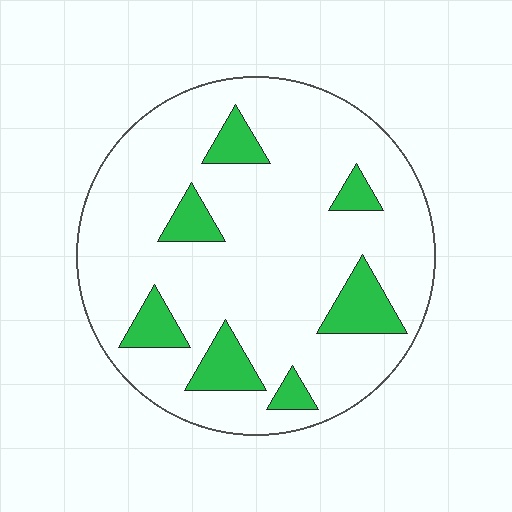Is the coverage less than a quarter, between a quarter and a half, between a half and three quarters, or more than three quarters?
Less than a quarter.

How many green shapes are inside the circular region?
7.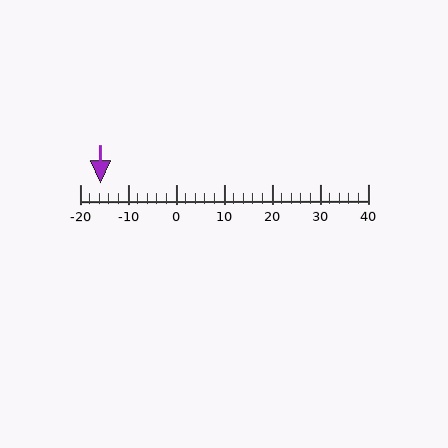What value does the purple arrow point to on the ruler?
The purple arrow points to approximately -16.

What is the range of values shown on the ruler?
The ruler shows values from -20 to 40.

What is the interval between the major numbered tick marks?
The major tick marks are spaced 10 units apart.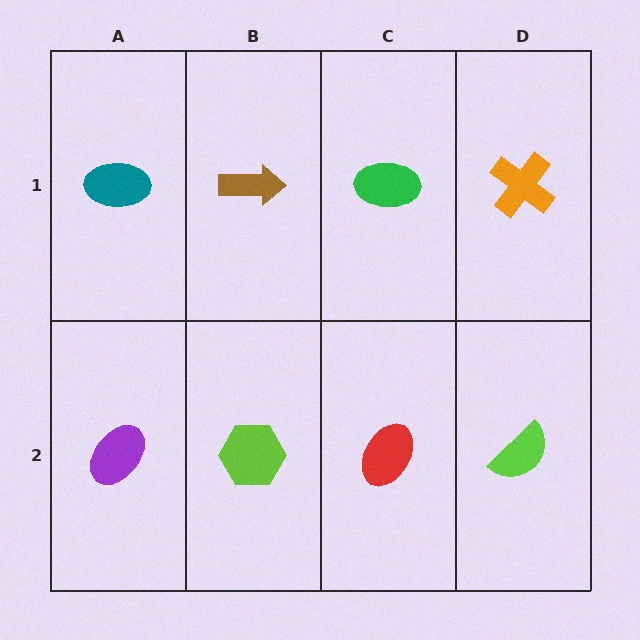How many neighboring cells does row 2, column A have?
2.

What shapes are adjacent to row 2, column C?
A green ellipse (row 1, column C), a lime hexagon (row 2, column B), a lime semicircle (row 2, column D).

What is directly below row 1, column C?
A red ellipse.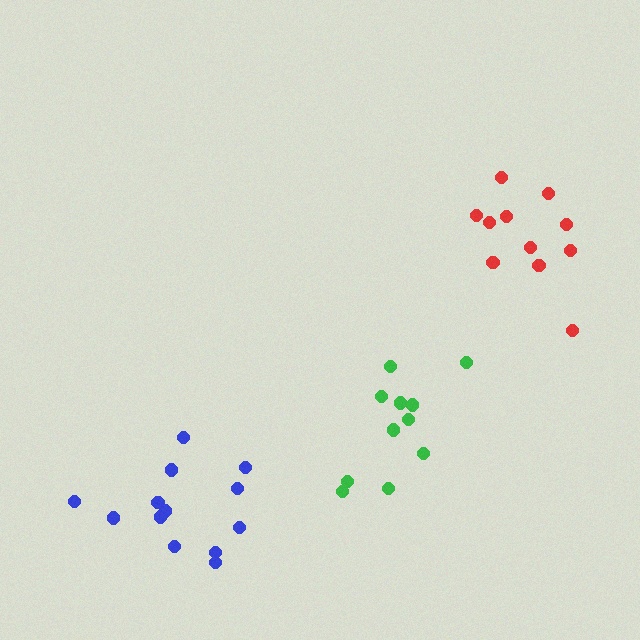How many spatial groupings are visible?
There are 3 spatial groupings.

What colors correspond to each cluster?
The clusters are colored: green, blue, red.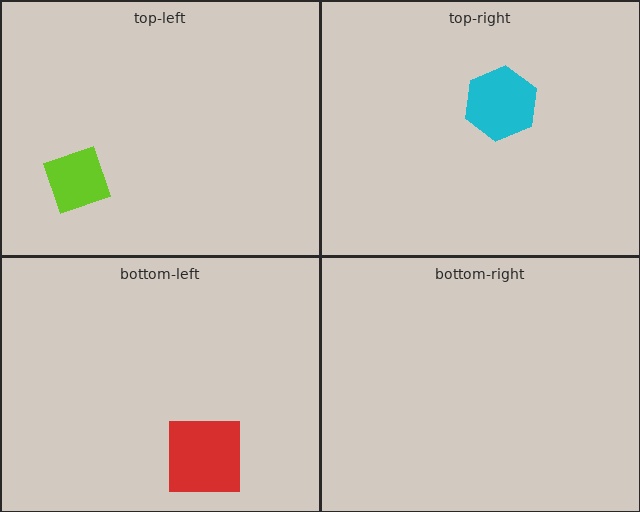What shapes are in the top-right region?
The cyan hexagon.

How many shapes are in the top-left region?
1.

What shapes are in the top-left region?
The lime diamond.